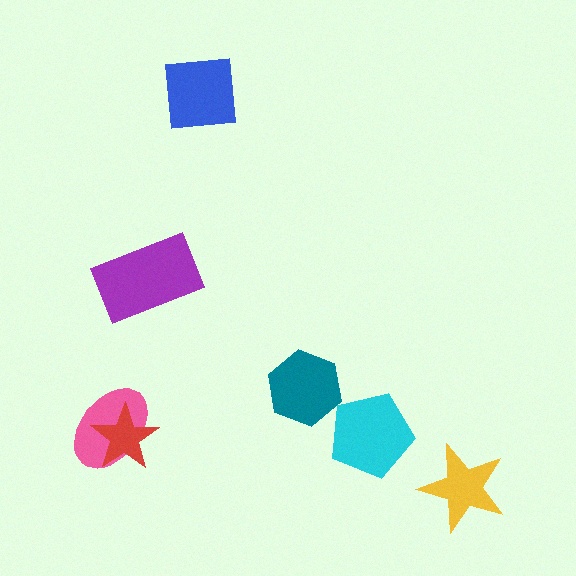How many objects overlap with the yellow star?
0 objects overlap with the yellow star.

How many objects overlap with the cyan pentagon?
0 objects overlap with the cyan pentagon.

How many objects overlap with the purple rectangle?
0 objects overlap with the purple rectangle.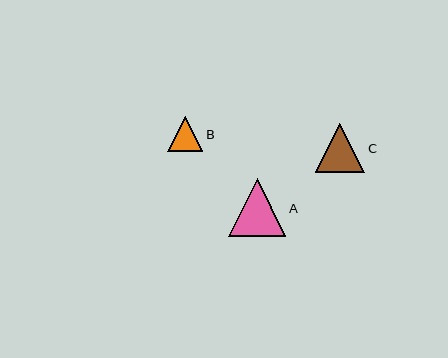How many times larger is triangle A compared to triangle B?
Triangle A is approximately 1.6 times the size of triangle B.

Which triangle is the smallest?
Triangle B is the smallest with a size of approximately 35 pixels.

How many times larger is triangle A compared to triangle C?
Triangle A is approximately 1.2 times the size of triangle C.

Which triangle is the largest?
Triangle A is the largest with a size of approximately 57 pixels.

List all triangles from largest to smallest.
From largest to smallest: A, C, B.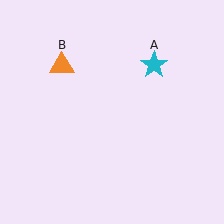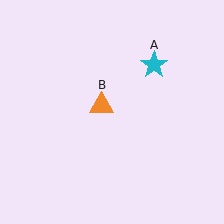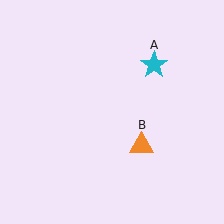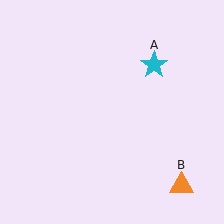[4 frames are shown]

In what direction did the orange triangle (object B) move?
The orange triangle (object B) moved down and to the right.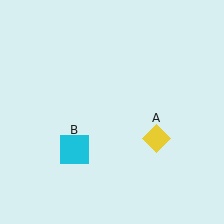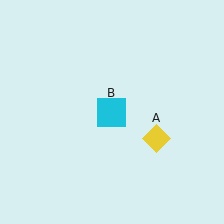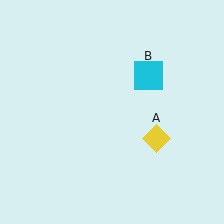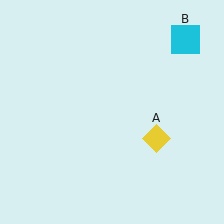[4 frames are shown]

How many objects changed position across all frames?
1 object changed position: cyan square (object B).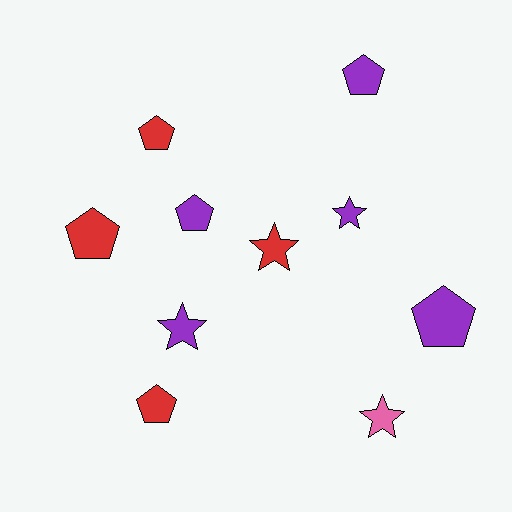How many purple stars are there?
There are 2 purple stars.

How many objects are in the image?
There are 10 objects.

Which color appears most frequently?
Purple, with 5 objects.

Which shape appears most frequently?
Pentagon, with 6 objects.